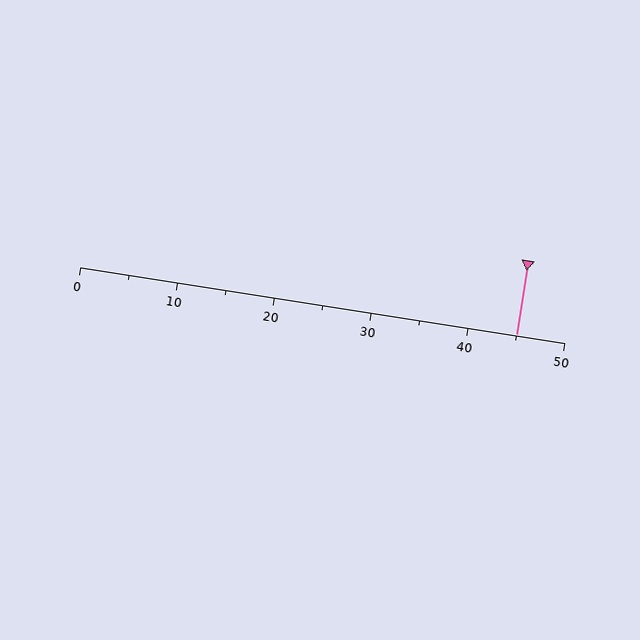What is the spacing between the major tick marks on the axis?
The major ticks are spaced 10 apart.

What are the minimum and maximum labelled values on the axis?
The axis runs from 0 to 50.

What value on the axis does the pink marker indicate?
The marker indicates approximately 45.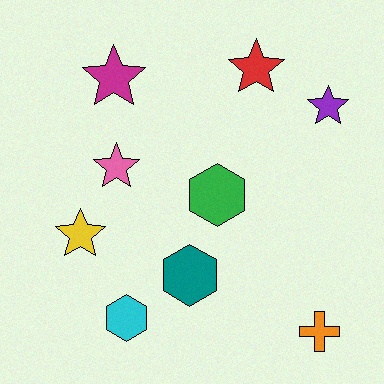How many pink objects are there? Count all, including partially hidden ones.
There is 1 pink object.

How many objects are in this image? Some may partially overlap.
There are 9 objects.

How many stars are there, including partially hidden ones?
There are 5 stars.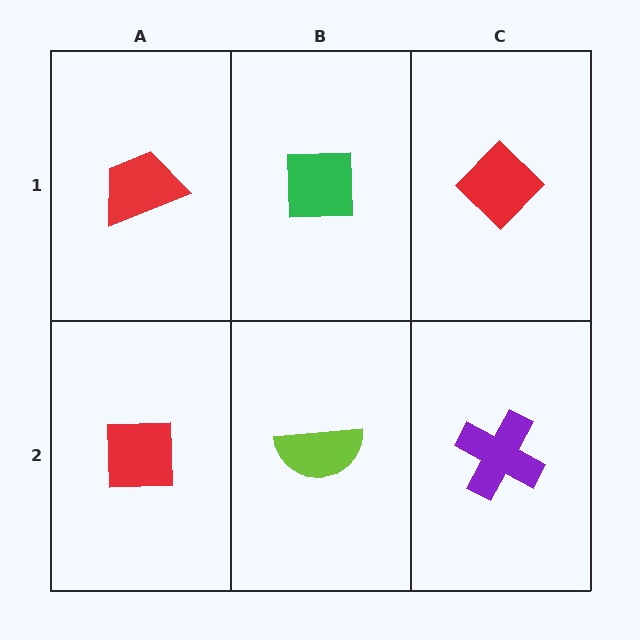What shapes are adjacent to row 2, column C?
A red diamond (row 1, column C), a lime semicircle (row 2, column B).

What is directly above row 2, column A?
A red trapezoid.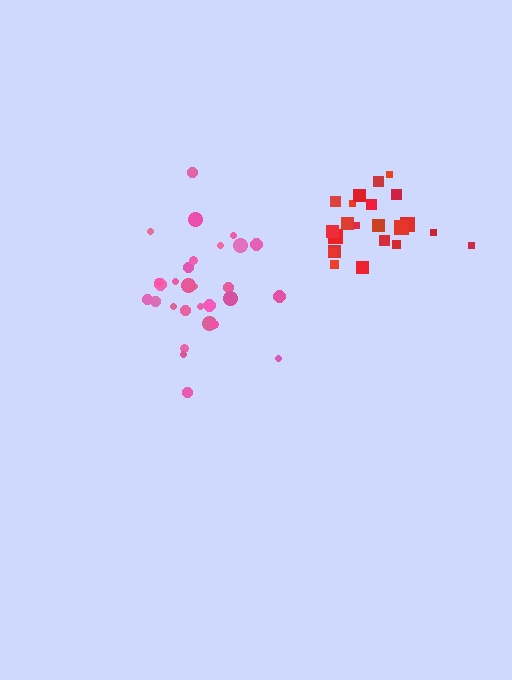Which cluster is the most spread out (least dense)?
Pink.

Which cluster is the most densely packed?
Red.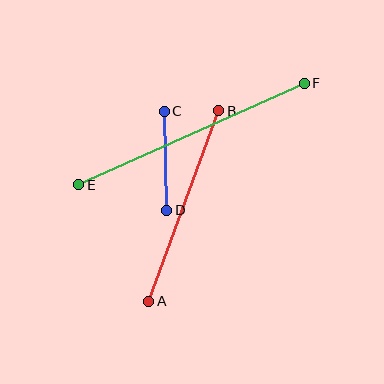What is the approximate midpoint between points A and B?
The midpoint is at approximately (184, 206) pixels.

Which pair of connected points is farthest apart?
Points E and F are farthest apart.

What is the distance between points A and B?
The distance is approximately 203 pixels.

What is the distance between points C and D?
The distance is approximately 99 pixels.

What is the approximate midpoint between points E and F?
The midpoint is at approximately (191, 134) pixels.